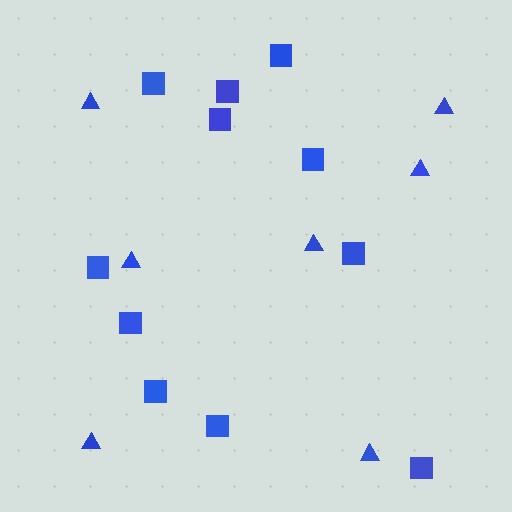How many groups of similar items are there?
There are 2 groups: one group of triangles (7) and one group of squares (11).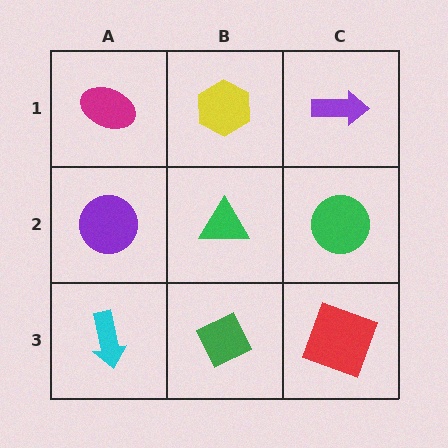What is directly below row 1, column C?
A green circle.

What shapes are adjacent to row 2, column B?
A yellow hexagon (row 1, column B), a green diamond (row 3, column B), a purple circle (row 2, column A), a green circle (row 2, column C).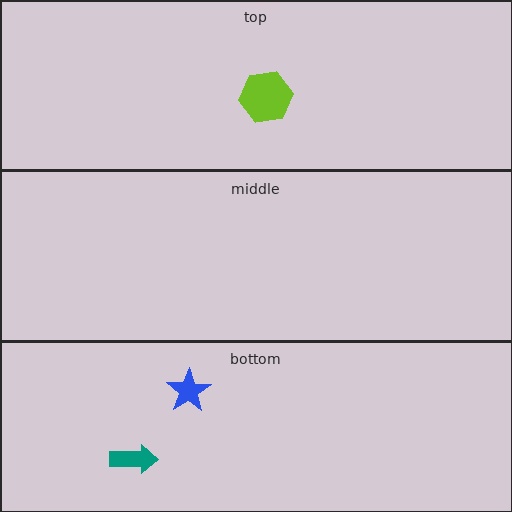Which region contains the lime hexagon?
The top region.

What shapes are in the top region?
The lime hexagon.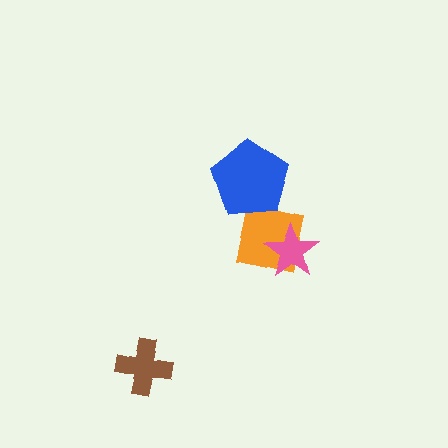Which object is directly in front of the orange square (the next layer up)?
The pink star is directly in front of the orange square.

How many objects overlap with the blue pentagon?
1 object overlaps with the blue pentagon.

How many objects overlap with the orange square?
2 objects overlap with the orange square.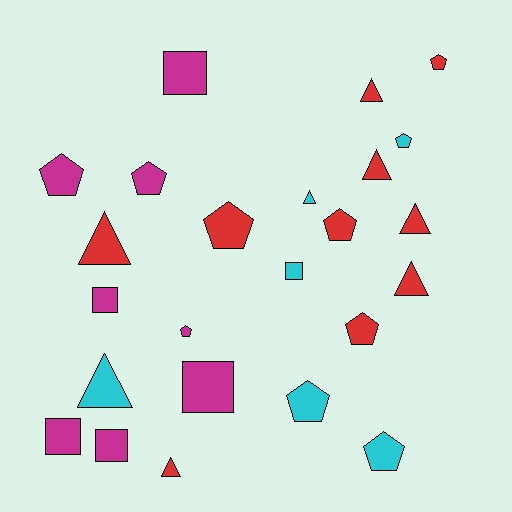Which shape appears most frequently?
Pentagon, with 10 objects.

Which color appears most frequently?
Red, with 10 objects.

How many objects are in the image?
There are 24 objects.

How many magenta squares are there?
There are 5 magenta squares.